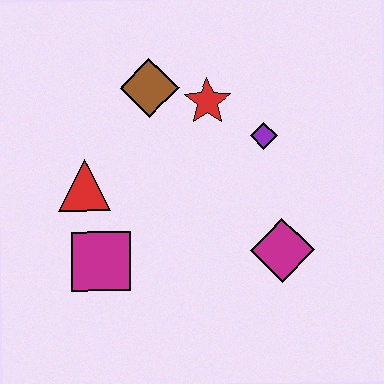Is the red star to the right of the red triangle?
Yes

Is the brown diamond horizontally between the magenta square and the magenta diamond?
Yes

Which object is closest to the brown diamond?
The red star is closest to the brown diamond.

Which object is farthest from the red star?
The magenta square is farthest from the red star.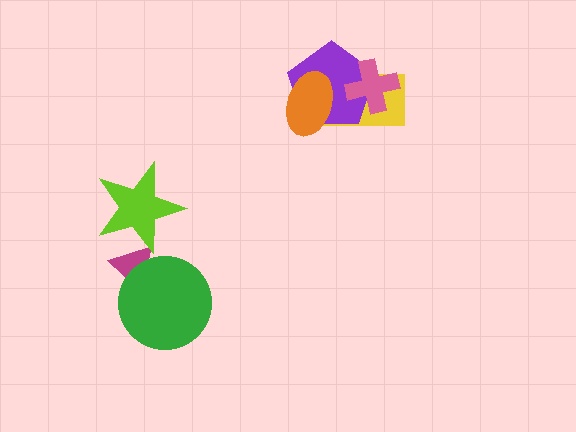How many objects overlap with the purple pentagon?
3 objects overlap with the purple pentagon.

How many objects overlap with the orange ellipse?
2 objects overlap with the orange ellipse.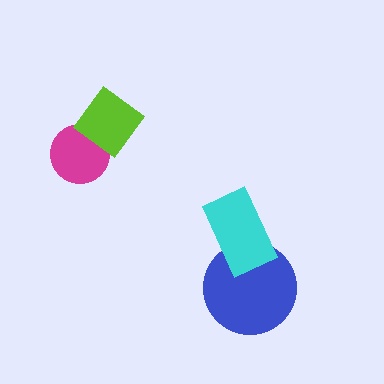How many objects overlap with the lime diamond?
1 object overlaps with the lime diamond.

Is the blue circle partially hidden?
Yes, it is partially covered by another shape.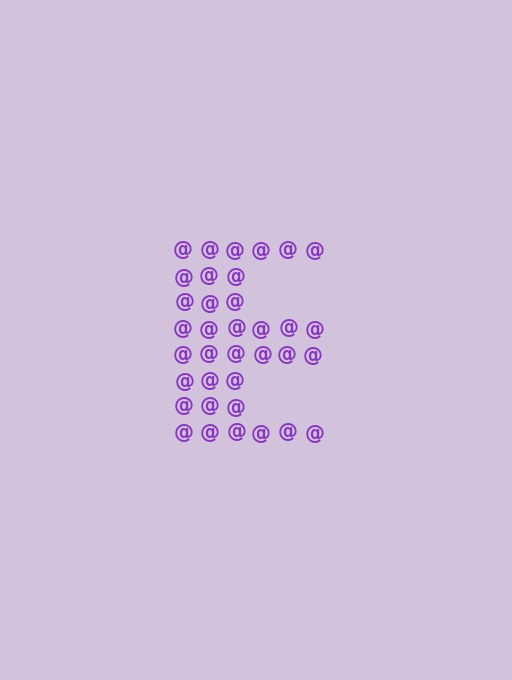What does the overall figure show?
The overall figure shows the letter E.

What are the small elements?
The small elements are at signs.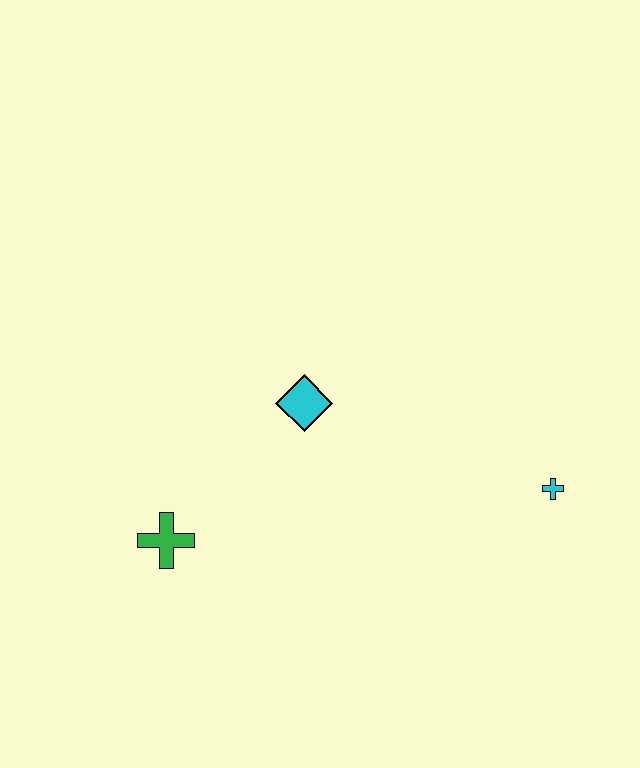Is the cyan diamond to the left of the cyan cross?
Yes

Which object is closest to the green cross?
The cyan diamond is closest to the green cross.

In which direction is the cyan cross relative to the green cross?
The cyan cross is to the right of the green cross.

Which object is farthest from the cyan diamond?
The cyan cross is farthest from the cyan diamond.